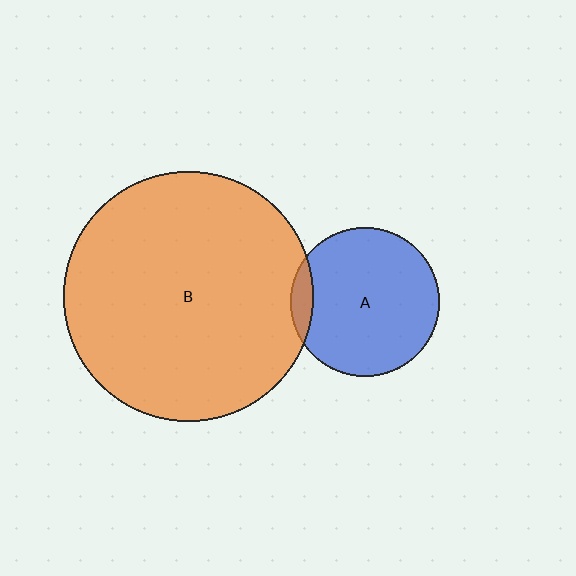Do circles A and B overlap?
Yes.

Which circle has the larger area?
Circle B (orange).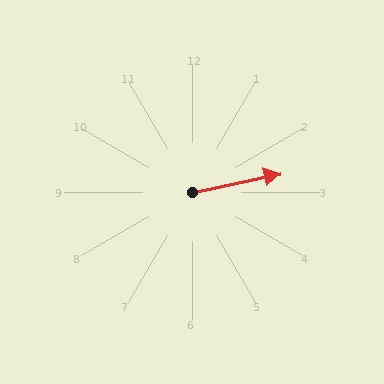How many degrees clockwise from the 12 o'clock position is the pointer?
Approximately 78 degrees.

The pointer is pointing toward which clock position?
Roughly 3 o'clock.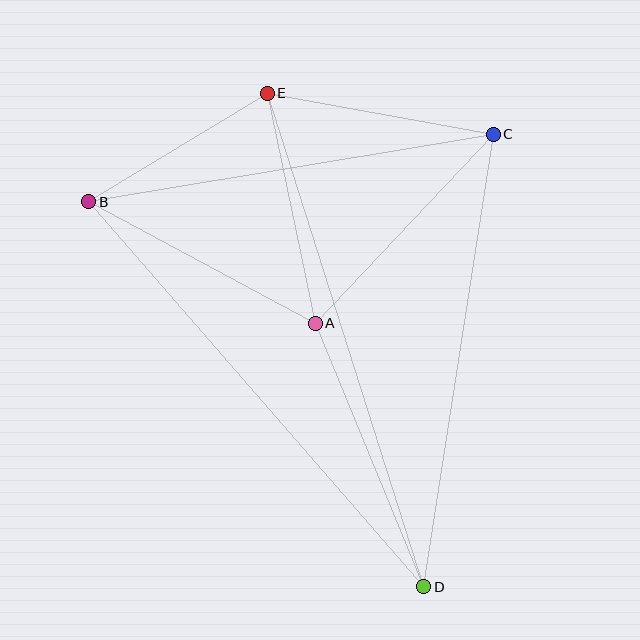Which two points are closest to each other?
Points B and E are closest to each other.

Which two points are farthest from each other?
Points D and E are farthest from each other.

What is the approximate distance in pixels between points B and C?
The distance between B and C is approximately 410 pixels.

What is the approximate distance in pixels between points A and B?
The distance between A and B is approximately 257 pixels.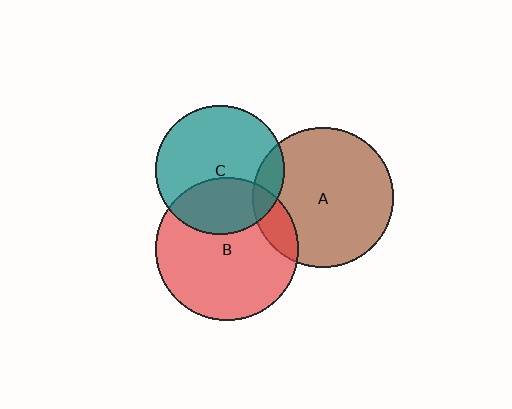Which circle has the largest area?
Circle B (red).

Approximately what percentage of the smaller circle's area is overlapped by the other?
Approximately 35%.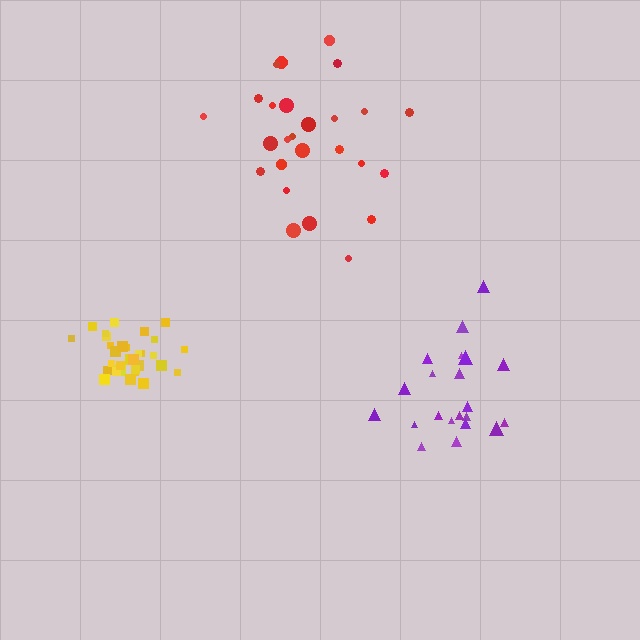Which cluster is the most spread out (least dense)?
Red.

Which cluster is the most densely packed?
Yellow.